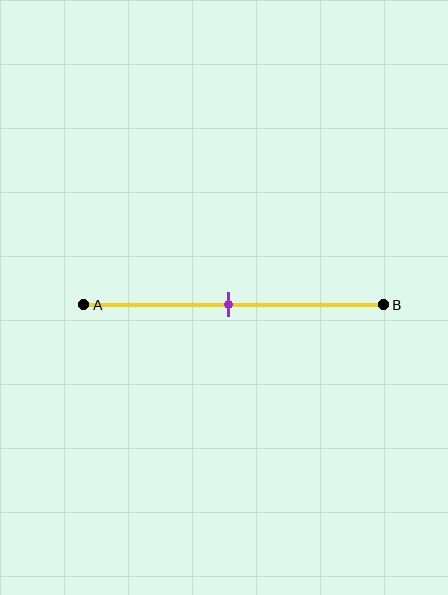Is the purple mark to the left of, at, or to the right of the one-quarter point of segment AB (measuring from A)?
The purple mark is to the right of the one-quarter point of segment AB.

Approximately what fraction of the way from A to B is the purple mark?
The purple mark is approximately 50% of the way from A to B.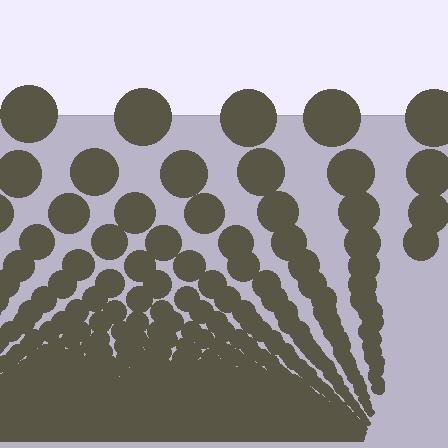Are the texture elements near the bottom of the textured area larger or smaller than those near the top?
Smaller. The gradient is inverted — elements near the bottom are smaller and denser.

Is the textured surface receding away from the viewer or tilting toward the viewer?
The surface appears to tilt toward the viewer. Texture elements get larger and sparser toward the top.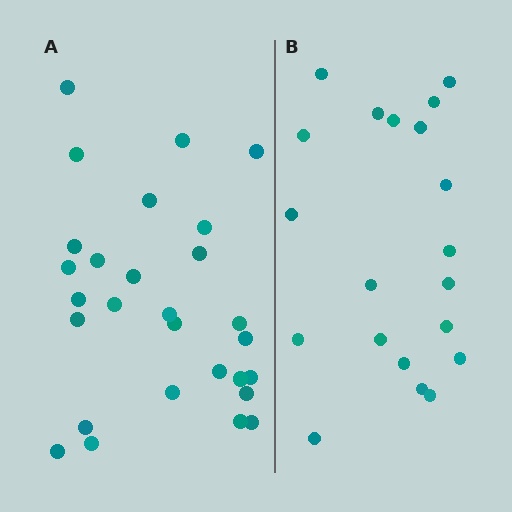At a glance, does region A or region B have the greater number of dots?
Region A (the left region) has more dots.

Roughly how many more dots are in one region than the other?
Region A has roughly 8 or so more dots than region B.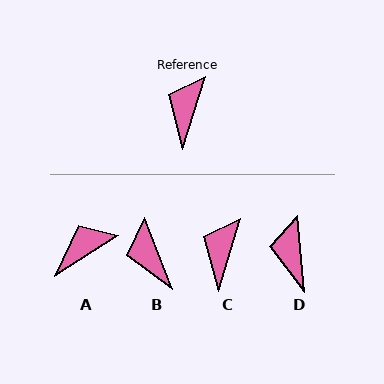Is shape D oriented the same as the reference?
No, it is off by about 22 degrees.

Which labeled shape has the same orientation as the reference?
C.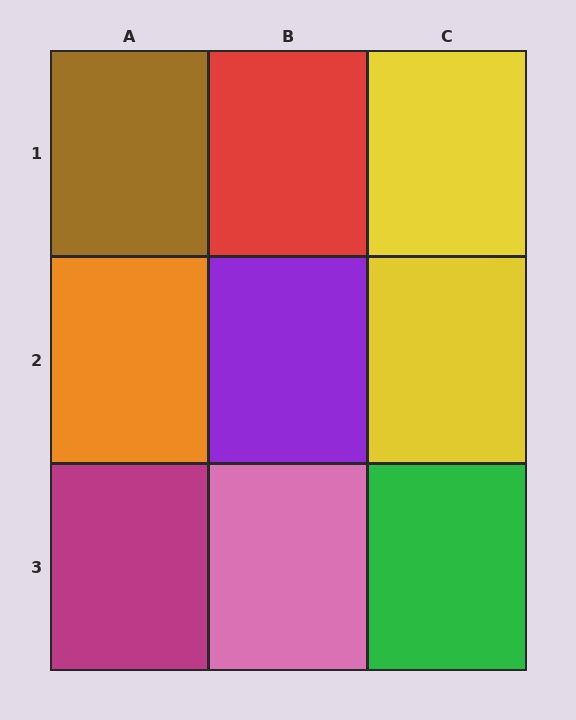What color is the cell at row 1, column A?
Brown.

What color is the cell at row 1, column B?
Red.